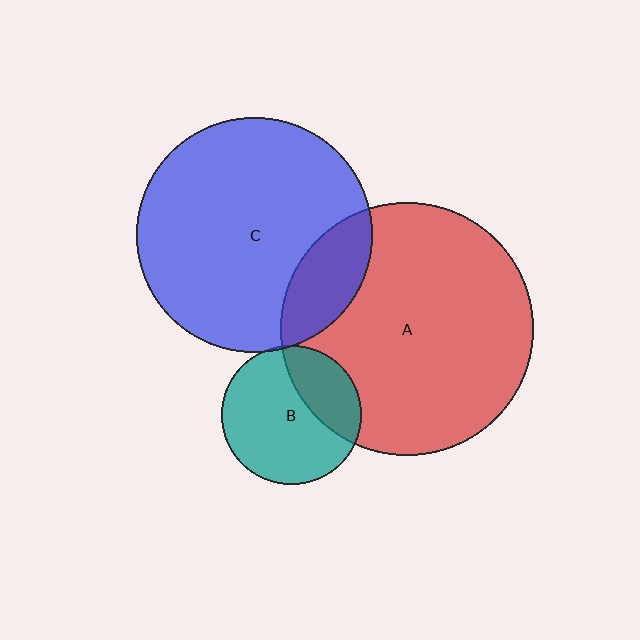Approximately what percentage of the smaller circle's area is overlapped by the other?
Approximately 5%.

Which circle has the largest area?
Circle A (red).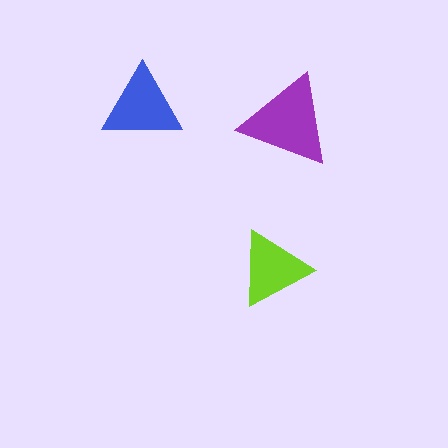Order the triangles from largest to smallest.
the purple one, the blue one, the lime one.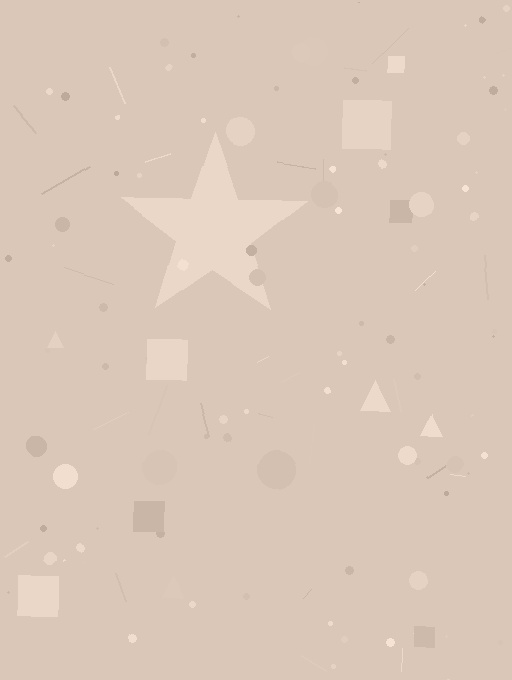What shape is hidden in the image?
A star is hidden in the image.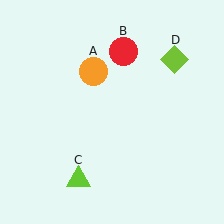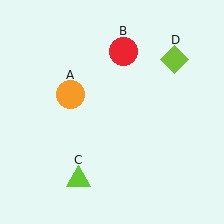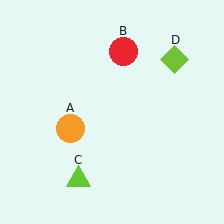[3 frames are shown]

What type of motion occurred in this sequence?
The orange circle (object A) rotated counterclockwise around the center of the scene.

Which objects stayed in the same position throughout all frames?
Red circle (object B) and lime triangle (object C) and lime diamond (object D) remained stationary.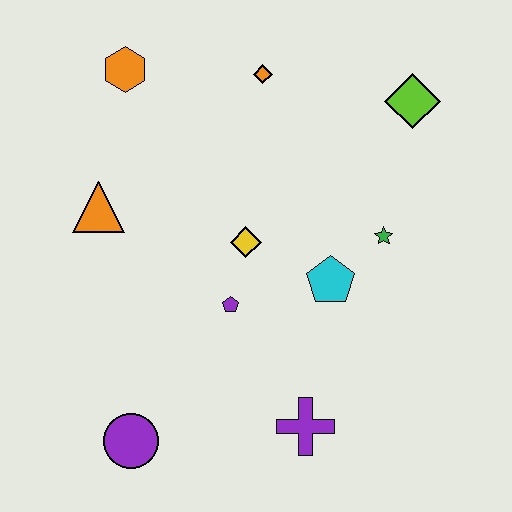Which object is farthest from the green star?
The purple circle is farthest from the green star.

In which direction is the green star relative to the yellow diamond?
The green star is to the right of the yellow diamond.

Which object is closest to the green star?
The cyan pentagon is closest to the green star.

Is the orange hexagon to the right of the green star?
No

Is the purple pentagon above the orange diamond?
No